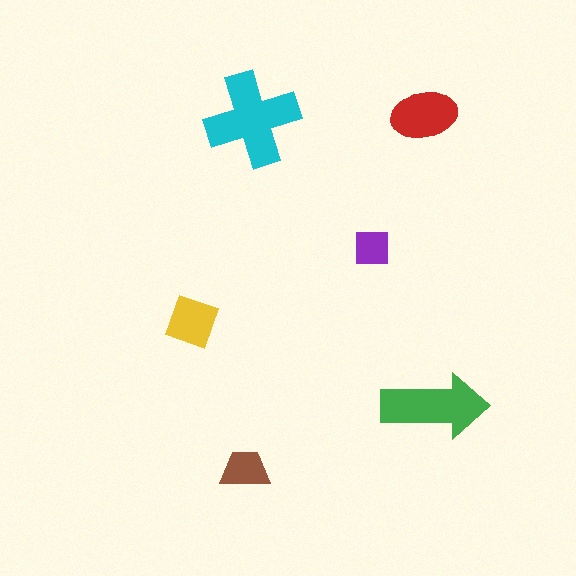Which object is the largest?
The cyan cross.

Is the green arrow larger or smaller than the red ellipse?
Larger.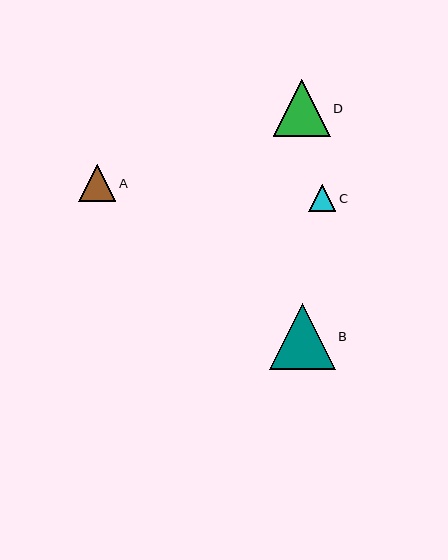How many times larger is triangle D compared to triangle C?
Triangle D is approximately 2.1 times the size of triangle C.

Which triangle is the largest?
Triangle B is the largest with a size of approximately 66 pixels.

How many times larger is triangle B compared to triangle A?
Triangle B is approximately 1.8 times the size of triangle A.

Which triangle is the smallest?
Triangle C is the smallest with a size of approximately 27 pixels.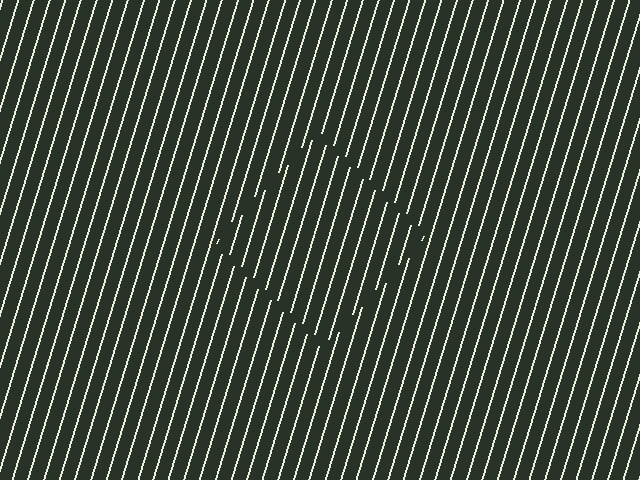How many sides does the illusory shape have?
4 sides — the line-ends trace a square.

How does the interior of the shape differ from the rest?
The interior of the shape contains the same grating, shifted by half a period — the contour is defined by the phase discontinuity where line-ends from the inner and outer gratings abut.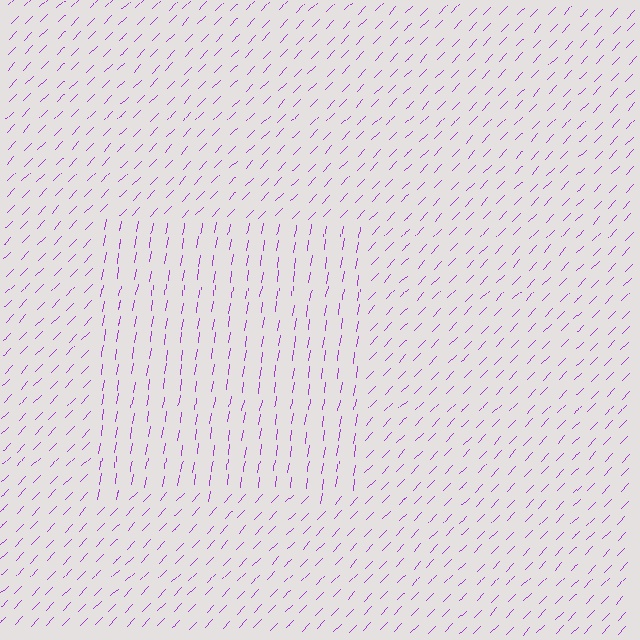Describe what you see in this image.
The image is filled with small purple line segments. A rectangle region in the image has lines oriented differently from the surrounding lines, creating a visible texture boundary.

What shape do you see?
I see a rectangle.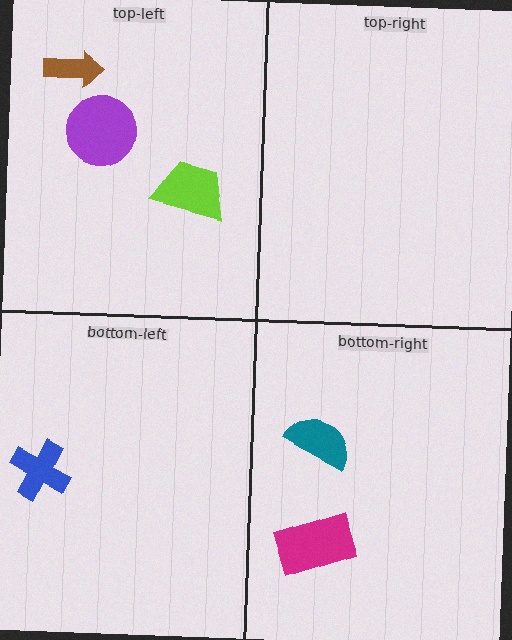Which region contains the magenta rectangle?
The bottom-right region.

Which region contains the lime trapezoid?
The top-left region.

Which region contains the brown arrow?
The top-left region.